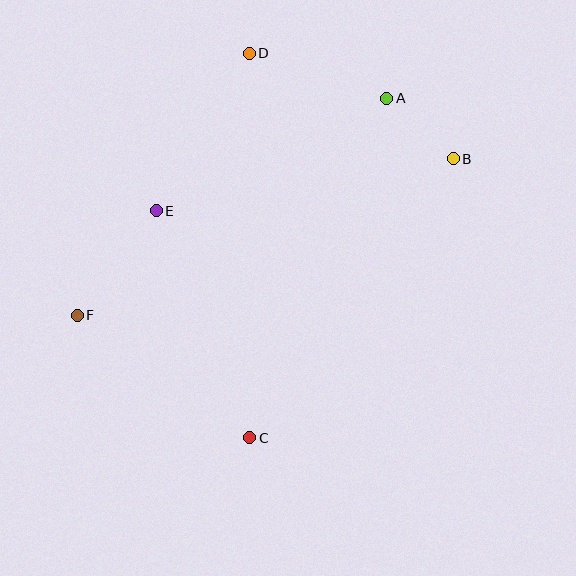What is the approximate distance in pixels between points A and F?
The distance between A and F is approximately 378 pixels.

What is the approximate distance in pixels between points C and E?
The distance between C and E is approximately 245 pixels.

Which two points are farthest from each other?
Points B and F are farthest from each other.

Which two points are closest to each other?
Points A and B are closest to each other.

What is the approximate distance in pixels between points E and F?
The distance between E and F is approximately 131 pixels.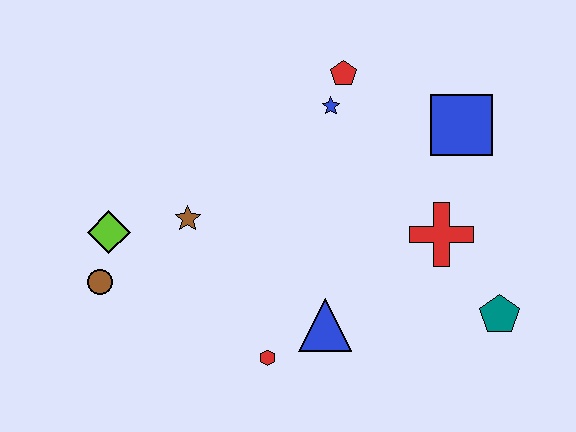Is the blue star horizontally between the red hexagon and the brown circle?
No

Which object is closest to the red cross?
The teal pentagon is closest to the red cross.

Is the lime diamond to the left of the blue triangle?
Yes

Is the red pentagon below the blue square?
No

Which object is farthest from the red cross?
The brown circle is farthest from the red cross.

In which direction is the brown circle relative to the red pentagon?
The brown circle is to the left of the red pentagon.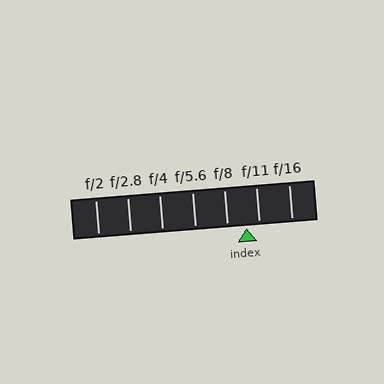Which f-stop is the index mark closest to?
The index mark is closest to f/11.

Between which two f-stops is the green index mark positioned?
The index mark is between f/8 and f/11.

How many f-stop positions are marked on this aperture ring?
There are 7 f-stop positions marked.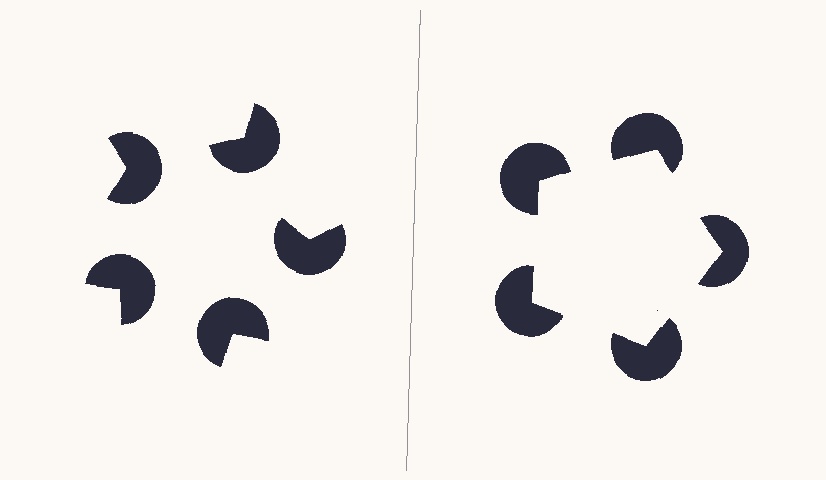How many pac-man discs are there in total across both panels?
10 — 5 on each side.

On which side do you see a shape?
An illusory pentagon appears on the right side. On the left side the wedge cuts are rotated, so no coherent shape forms.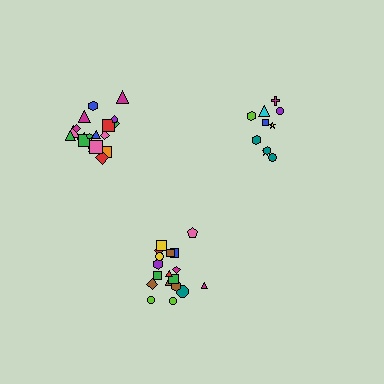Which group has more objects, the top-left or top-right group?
The top-left group.